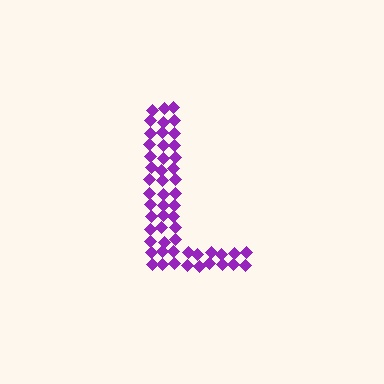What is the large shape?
The large shape is the letter L.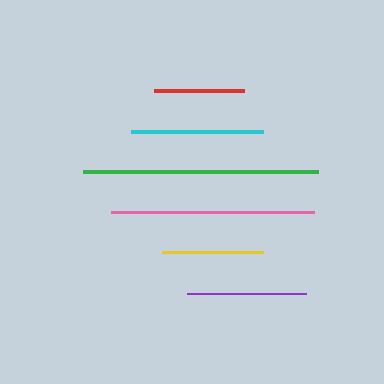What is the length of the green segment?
The green segment is approximately 235 pixels long.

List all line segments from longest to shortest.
From longest to shortest: green, pink, cyan, purple, yellow, red.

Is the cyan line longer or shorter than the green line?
The green line is longer than the cyan line.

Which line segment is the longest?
The green line is the longest at approximately 235 pixels.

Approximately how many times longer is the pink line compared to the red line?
The pink line is approximately 2.2 times the length of the red line.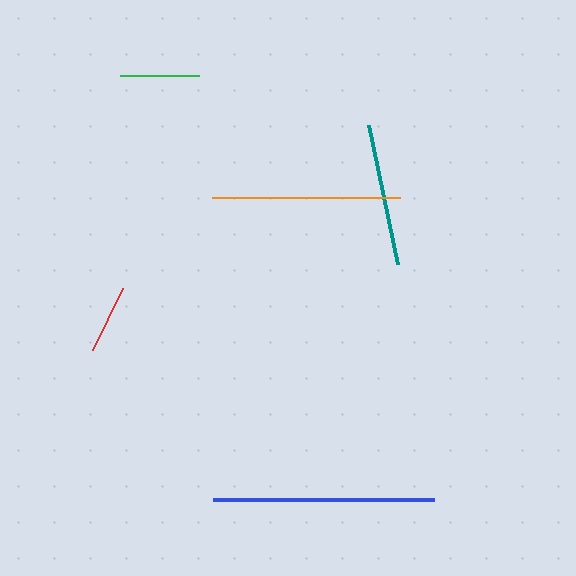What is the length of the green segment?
The green segment is approximately 79 pixels long.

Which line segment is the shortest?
The red line is the shortest at approximately 70 pixels.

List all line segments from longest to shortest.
From longest to shortest: blue, orange, teal, green, red.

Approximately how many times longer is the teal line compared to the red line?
The teal line is approximately 2.0 times the length of the red line.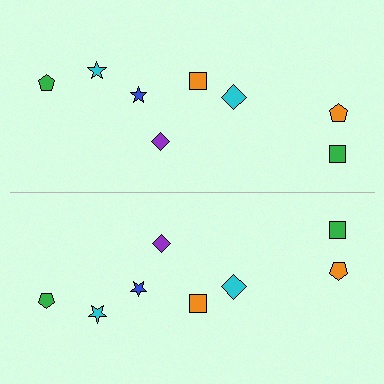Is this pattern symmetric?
Yes, this pattern has bilateral (reflection) symmetry.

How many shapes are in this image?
There are 16 shapes in this image.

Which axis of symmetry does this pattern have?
The pattern has a horizontal axis of symmetry running through the center of the image.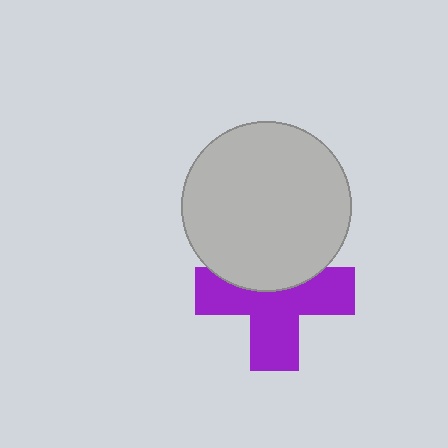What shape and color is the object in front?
The object in front is a light gray circle.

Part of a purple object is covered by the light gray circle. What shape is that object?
It is a cross.